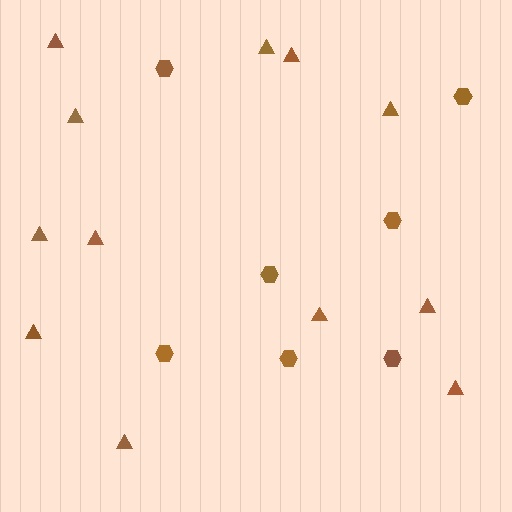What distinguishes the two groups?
There are 2 groups: one group of triangles (12) and one group of hexagons (7).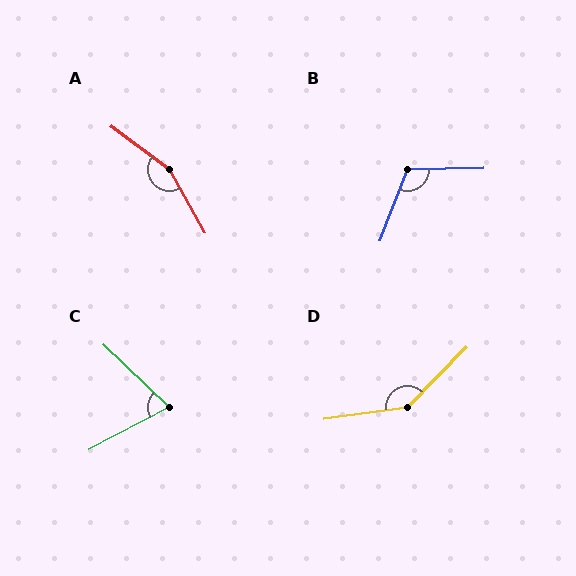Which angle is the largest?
A, at approximately 156 degrees.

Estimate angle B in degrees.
Approximately 112 degrees.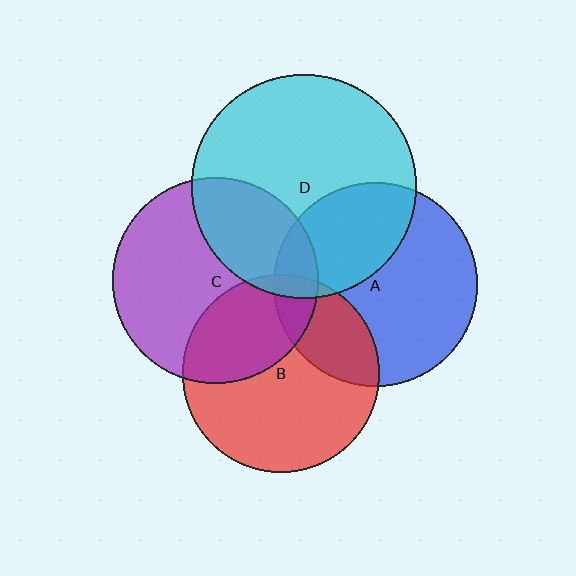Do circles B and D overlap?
Yes.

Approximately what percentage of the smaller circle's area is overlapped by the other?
Approximately 5%.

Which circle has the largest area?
Circle D (cyan).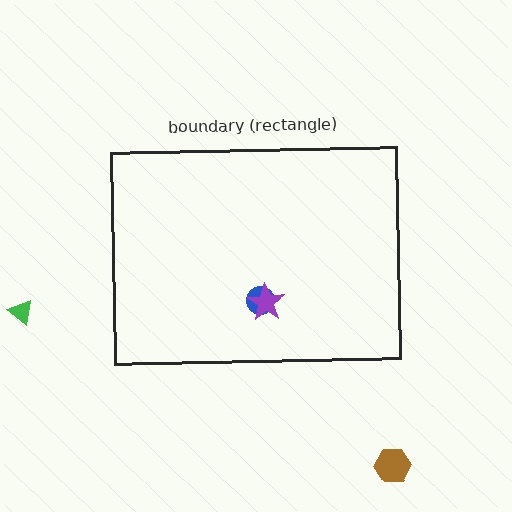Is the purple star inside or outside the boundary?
Inside.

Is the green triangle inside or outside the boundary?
Outside.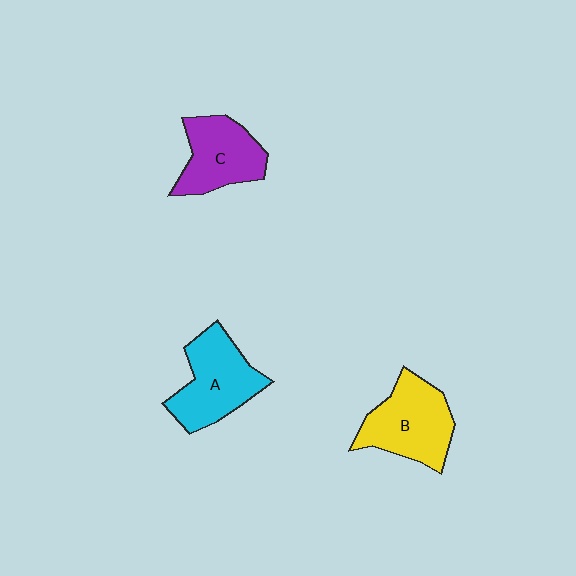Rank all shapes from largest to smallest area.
From largest to smallest: B (yellow), A (cyan), C (purple).